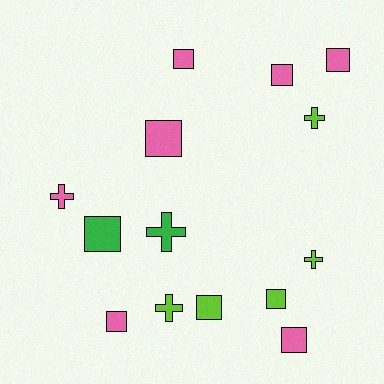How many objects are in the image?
There are 14 objects.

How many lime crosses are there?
There are 3 lime crosses.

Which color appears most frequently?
Pink, with 7 objects.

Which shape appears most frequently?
Square, with 9 objects.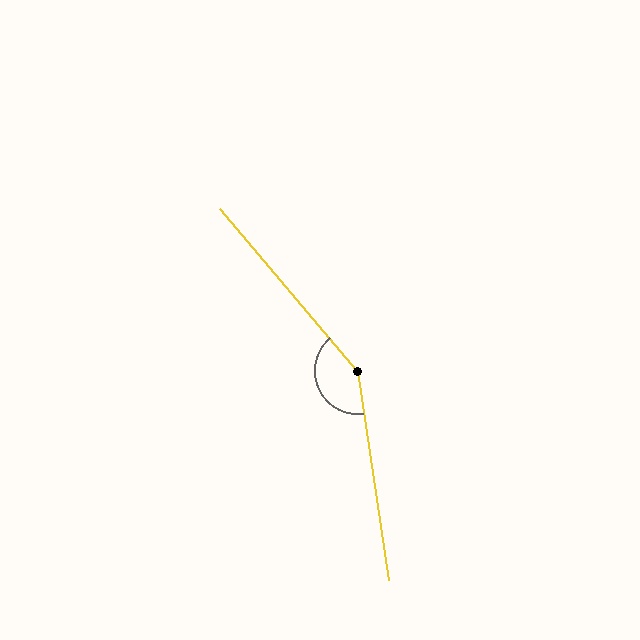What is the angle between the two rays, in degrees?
Approximately 148 degrees.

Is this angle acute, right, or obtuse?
It is obtuse.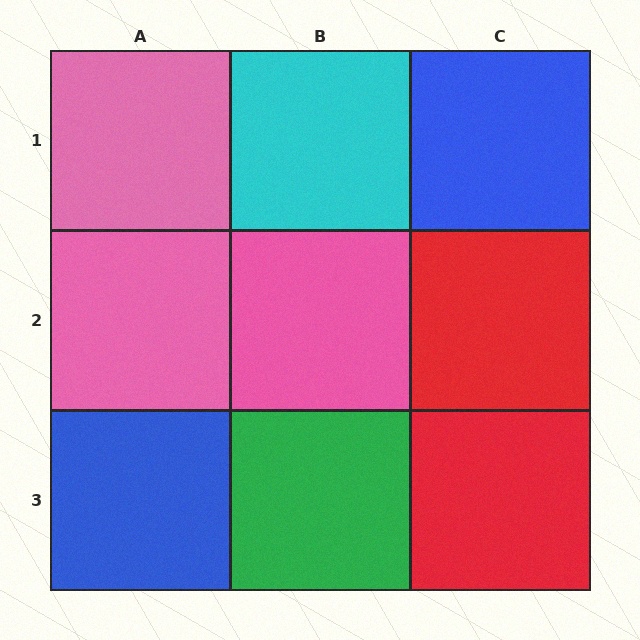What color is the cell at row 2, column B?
Pink.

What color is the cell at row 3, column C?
Red.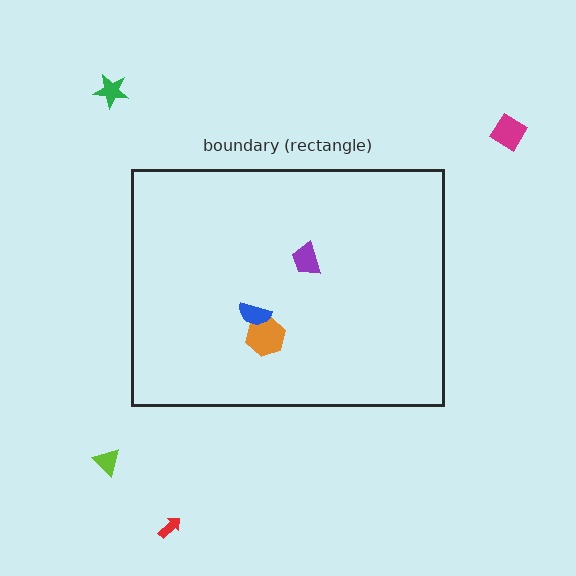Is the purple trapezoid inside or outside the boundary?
Inside.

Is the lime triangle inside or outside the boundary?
Outside.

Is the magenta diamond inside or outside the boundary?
Outside.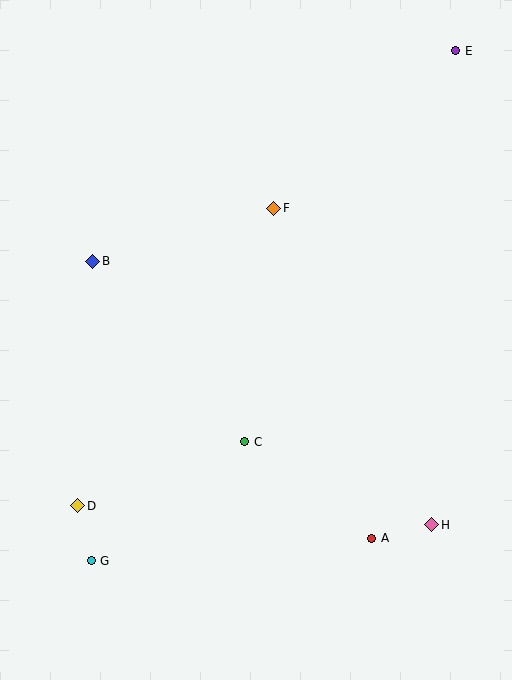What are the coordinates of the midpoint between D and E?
The midpoint between D and E is at (267, 278).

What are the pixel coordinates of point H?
Point H is at (432, 525).